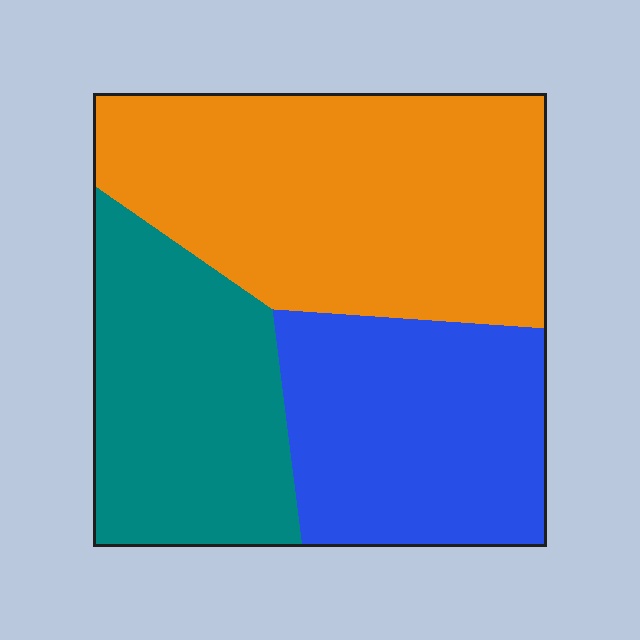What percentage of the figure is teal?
Teal takes up between a sixth and a third of the figure.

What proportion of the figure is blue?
Blue takes up between a sixth and a third of the figure.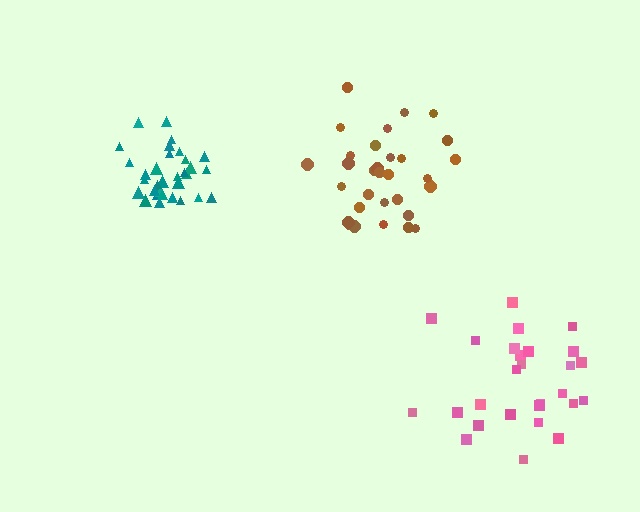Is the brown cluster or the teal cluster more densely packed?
Teal.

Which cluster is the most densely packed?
Teal.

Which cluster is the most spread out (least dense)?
Pink.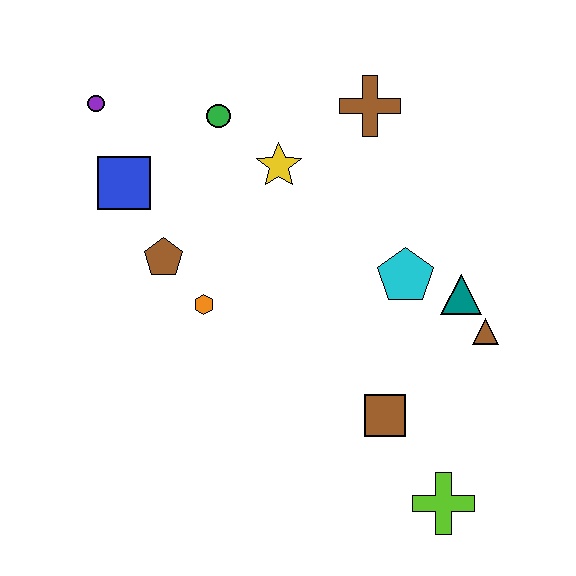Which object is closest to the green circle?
The yellow star is closest to the green circle.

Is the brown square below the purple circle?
Yes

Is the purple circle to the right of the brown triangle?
No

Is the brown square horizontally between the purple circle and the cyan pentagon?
Yes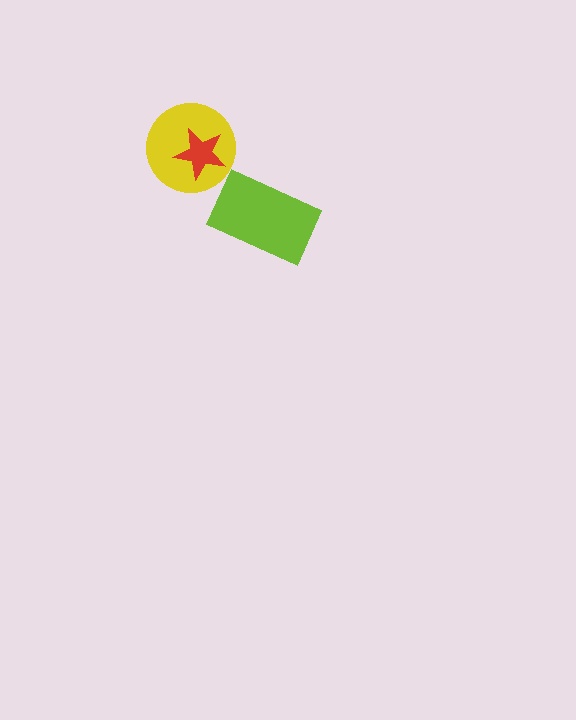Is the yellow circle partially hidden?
Yes, it is partially covered by another shape.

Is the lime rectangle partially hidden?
No, no other shape covers it.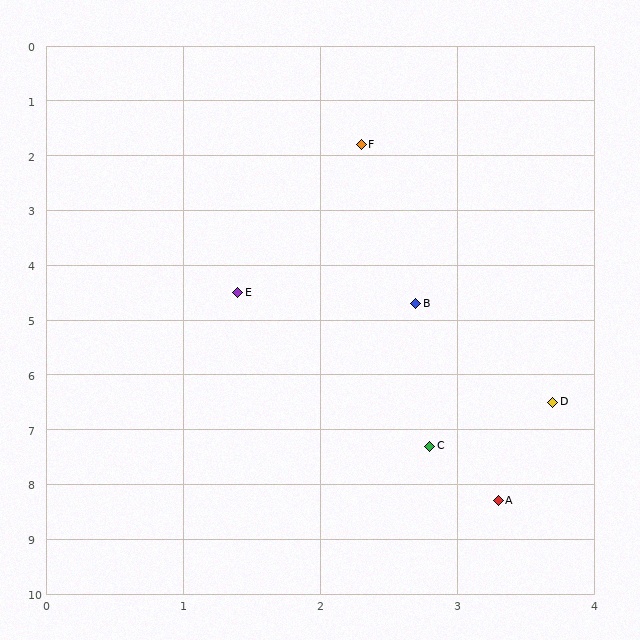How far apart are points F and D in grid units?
Points F and D are about 4.9 grid units apart.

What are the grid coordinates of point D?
Point D is at approximately (3.7, 6.5).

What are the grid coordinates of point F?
Point F is at approximately (2.3, 1.8).